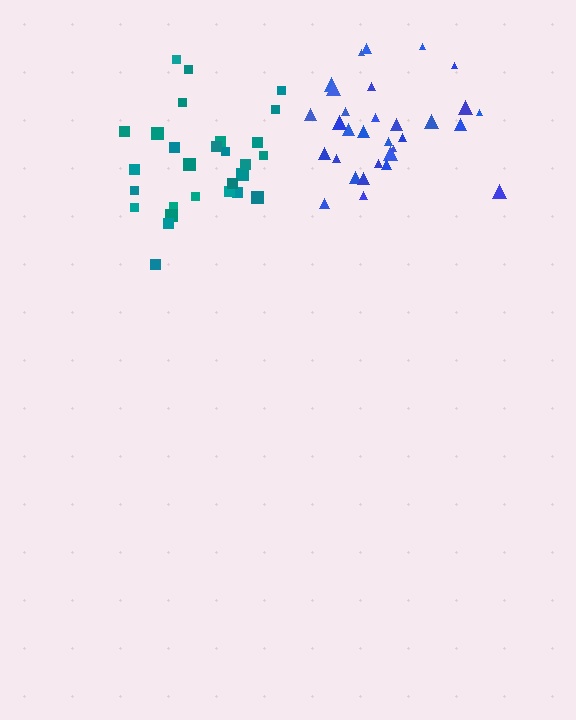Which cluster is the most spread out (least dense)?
Teal.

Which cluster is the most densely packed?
Blue.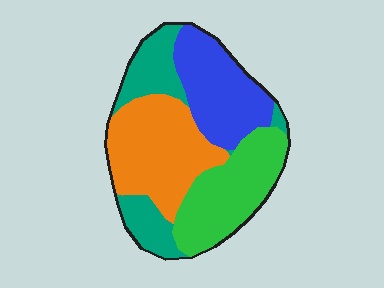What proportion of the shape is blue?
Blue covers about 25% of the shape.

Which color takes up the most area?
Orange, at roughly 30%.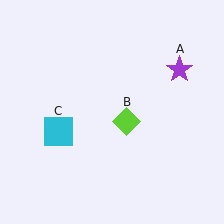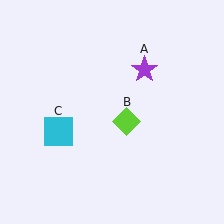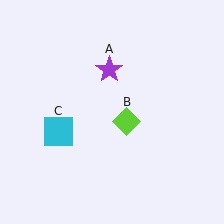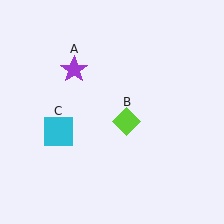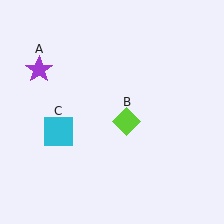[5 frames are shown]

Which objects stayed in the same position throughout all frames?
Lime diamond (object B) and cyan square (object C) remained stationary.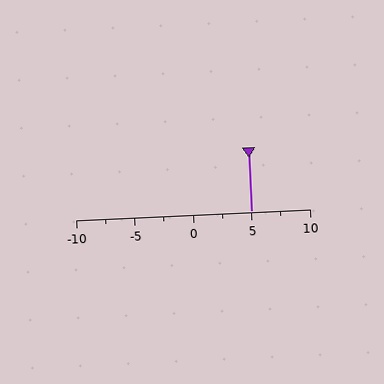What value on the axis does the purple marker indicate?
The marker indicates approximately 5.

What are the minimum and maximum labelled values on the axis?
The axis runs from -10 to 10.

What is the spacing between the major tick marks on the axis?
The major ticks are spaced 5 apart.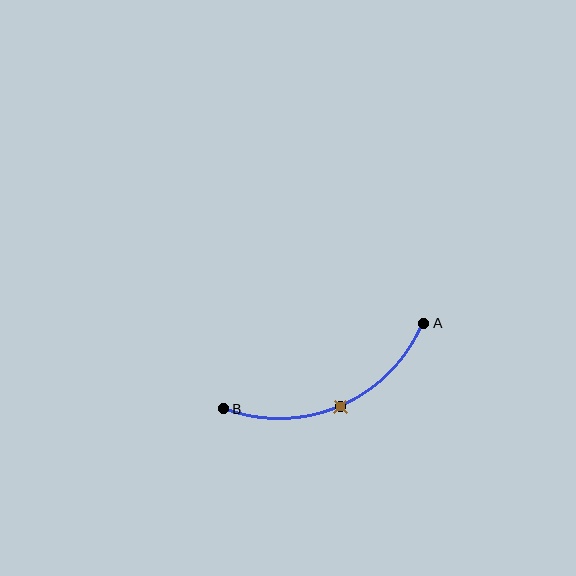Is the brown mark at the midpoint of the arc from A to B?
Yes. The brown mark lies on the arc at equal arc-length from both A and B — it is the arc midpoint.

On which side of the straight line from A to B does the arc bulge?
The arc bulges below the straight line connecting A and B.